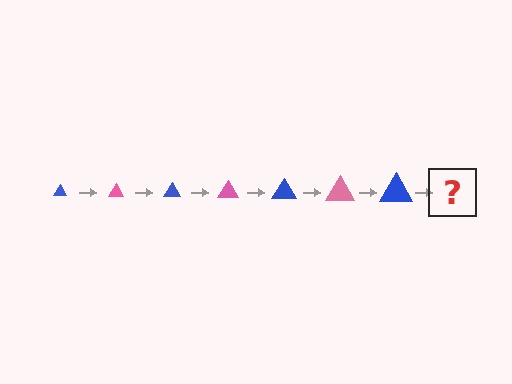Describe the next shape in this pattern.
It should be a pink triangle, larger than the previous one.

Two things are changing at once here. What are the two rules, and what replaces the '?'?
The two rules are that the triangle grows larger each step and the color cycles through blue and pink. The '?' should be a pink triangle, larger than the previous one.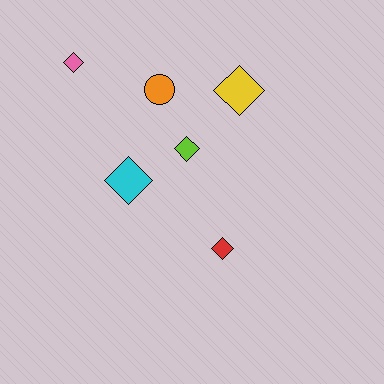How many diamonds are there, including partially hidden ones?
There are 5 diamonds.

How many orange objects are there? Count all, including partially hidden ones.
There is 1 orange object.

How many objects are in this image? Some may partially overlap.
There are 6 objects.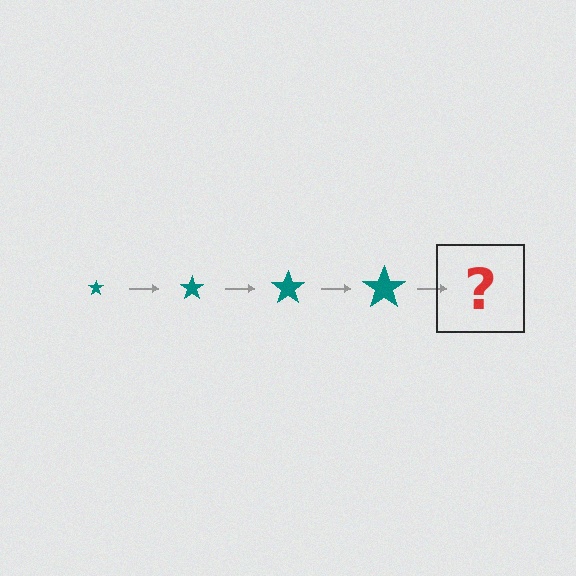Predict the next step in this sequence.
The next step is a teal star, larger than the previous one.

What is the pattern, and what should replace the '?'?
The pattern is that the star gets progressively larger each step. The '?' should be a teal star, larger than the previous one.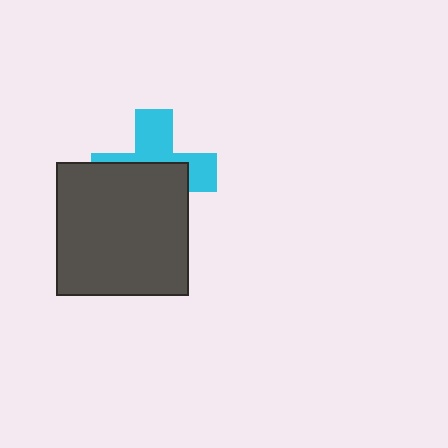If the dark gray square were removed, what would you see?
You would see the complete cyan cross.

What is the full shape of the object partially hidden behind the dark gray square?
The partially hidden object is a cyan cross.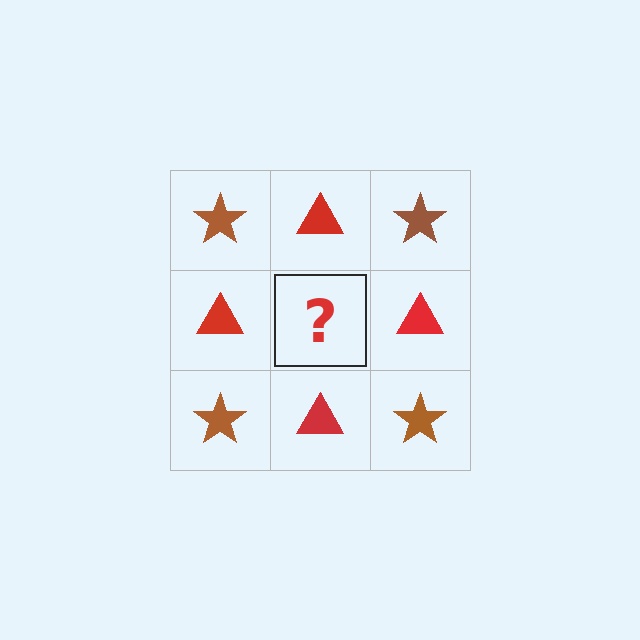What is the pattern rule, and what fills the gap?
The rule is that it alternates brown star and red triangle in a checkerboard pattern. The gap should be filled with a brown star.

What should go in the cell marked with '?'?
The missing cell should contain a brown star.